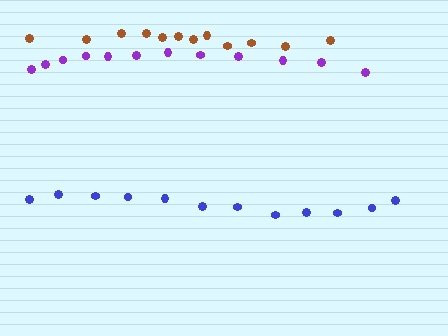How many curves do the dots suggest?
There are 3 distinct paths.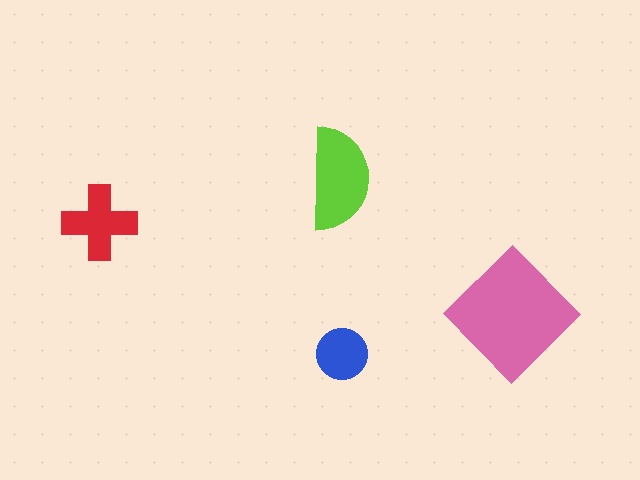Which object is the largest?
The pink diamond.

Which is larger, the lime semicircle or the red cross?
The lime semicircle.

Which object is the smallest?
The blue circle.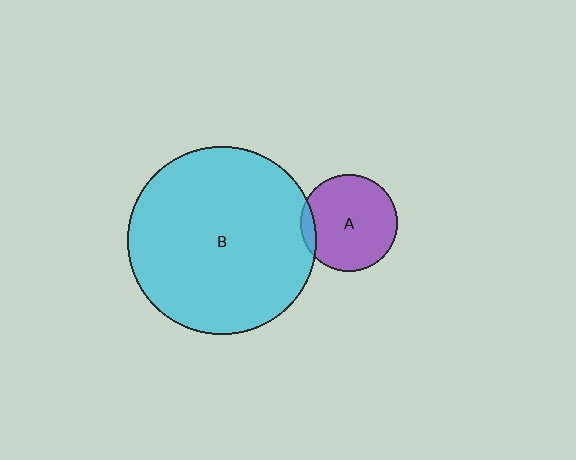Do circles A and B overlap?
Yes.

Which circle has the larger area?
Circle B (cyan).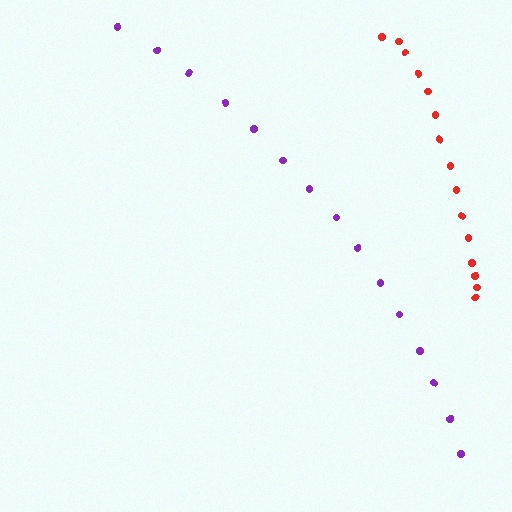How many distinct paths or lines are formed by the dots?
There are 2 distinct paths.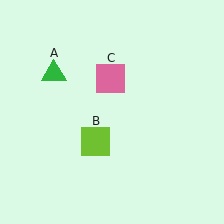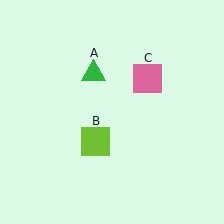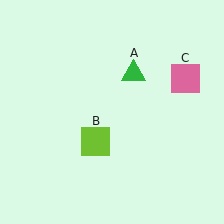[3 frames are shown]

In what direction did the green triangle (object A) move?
The green triangle (object A) moved right.